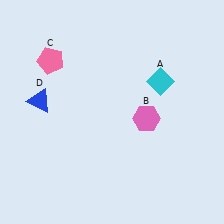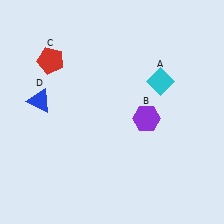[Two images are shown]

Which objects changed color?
B changed from pink to purple. C changed from pink to red.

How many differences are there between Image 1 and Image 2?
There are 2 differences between the two images.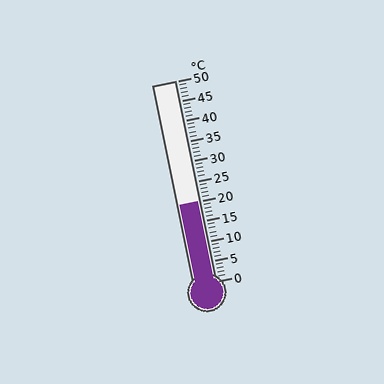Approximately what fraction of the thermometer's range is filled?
The thermometer is filled to approximately 40% of its range.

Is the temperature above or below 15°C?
The temperature is above 15°C.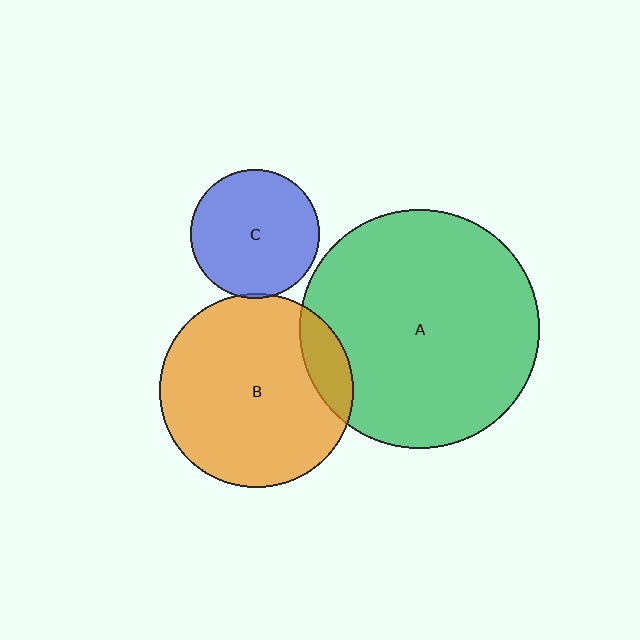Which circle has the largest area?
Circle A (green).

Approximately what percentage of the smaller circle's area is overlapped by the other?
Approximately 5%.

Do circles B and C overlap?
Yes.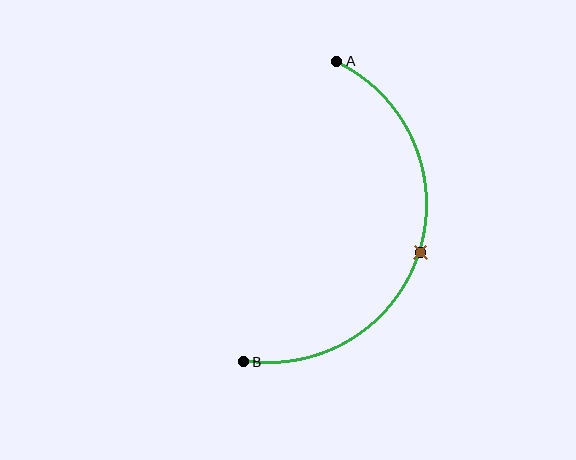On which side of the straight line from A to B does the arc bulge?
The arc bulges to the right of the straight line connecting A and B.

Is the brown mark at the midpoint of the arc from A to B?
Yes. The brown mark lies on the arc at equal arc-length from both A and B — it is the arc midpoint.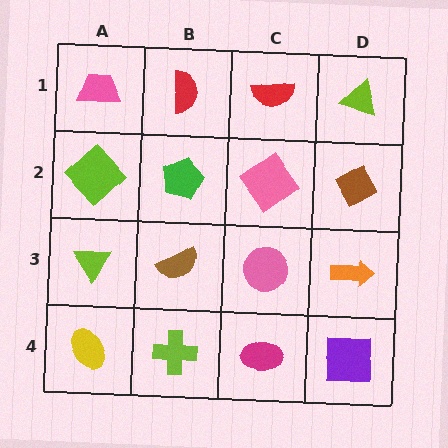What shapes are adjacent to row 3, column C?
A pink diamond (row 2, column C), a magenta ellipse (row 4, column C), a brown semicircle (row 3, column B), an orange arrow (row 3, column D).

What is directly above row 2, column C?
A red semicircle.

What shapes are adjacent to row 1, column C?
A pink diamond (row 2, column C), a red semicircle (row 1, column B), a lime triangle (row 1, column D).